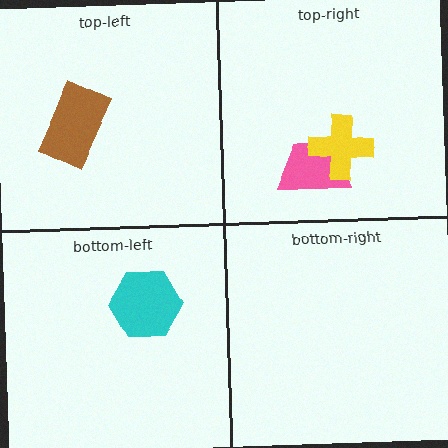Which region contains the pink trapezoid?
The top-right region.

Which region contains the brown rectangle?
The top-left region.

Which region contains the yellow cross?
The top-right region.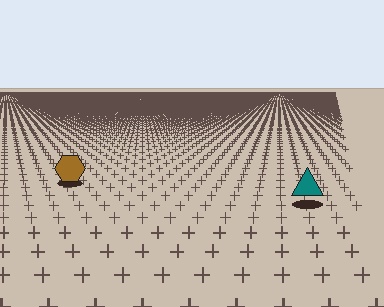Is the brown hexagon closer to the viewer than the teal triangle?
No. The teal triangle is closer — you can tell from the texture gradient: the ground texture is coarser near it.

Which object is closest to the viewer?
The teal triangle is closest. The texture marks near it are larger and more spread out.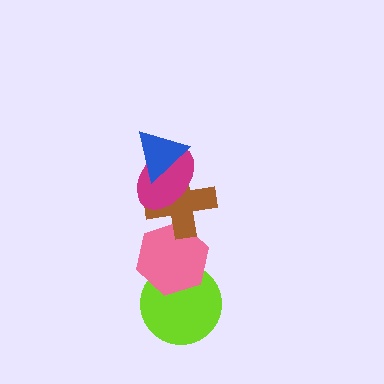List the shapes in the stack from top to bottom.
From top to bottom: the blue triangle, the magenta ellipse, the brown cross, the pink hexagon, the lime circle.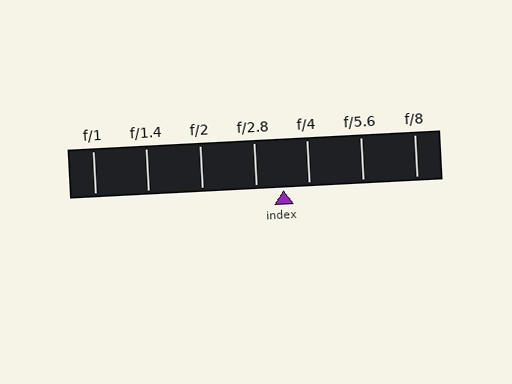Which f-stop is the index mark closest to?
The index mark is closest to f/4.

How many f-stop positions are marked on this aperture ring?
There are 7 f-stop positions marked.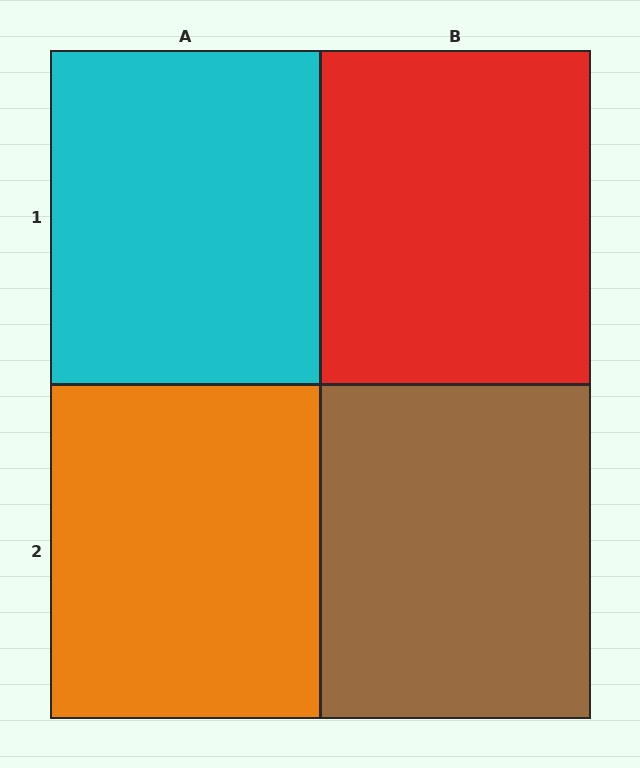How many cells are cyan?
1 cell is cyan.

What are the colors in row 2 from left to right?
Orange, brown.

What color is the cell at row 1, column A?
Cyan.